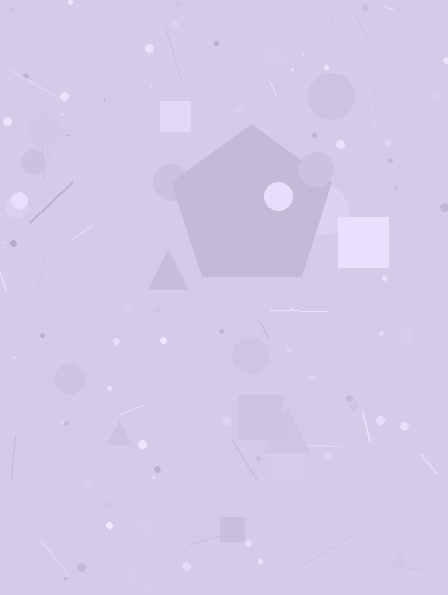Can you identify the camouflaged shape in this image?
The camouflaged shape is a pentagon.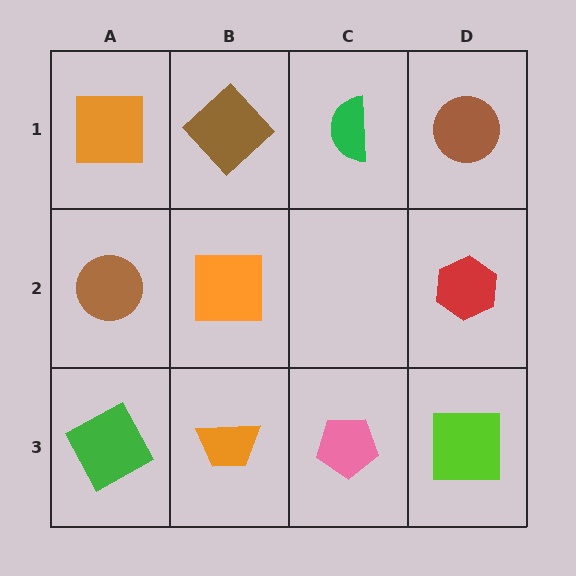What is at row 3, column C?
A pink pentagon.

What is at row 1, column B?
A brown diamond.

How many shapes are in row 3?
4 shapes.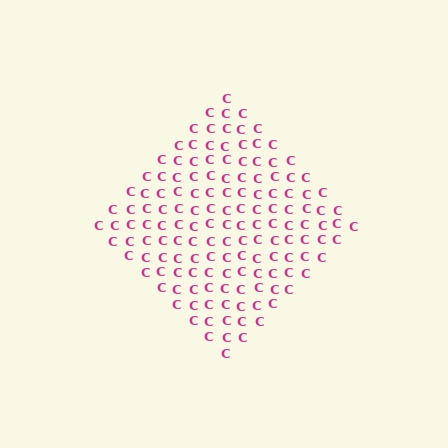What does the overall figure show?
The overall figure shows a diamond.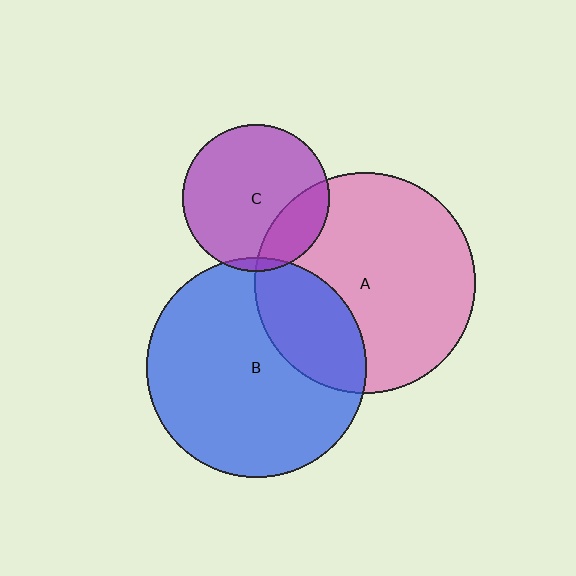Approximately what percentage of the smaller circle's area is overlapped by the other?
Approximately 5%.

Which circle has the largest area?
Circle A (pink).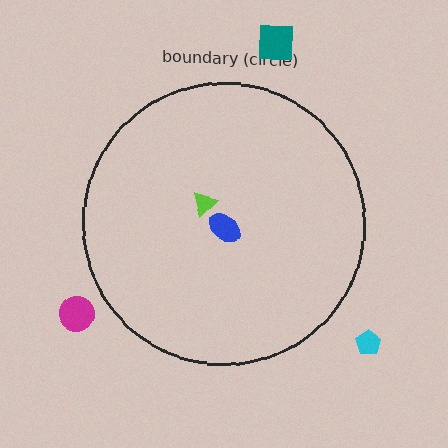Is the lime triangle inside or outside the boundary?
Inside.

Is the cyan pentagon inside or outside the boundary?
Outside.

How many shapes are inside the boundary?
2 inside, 3 outside.